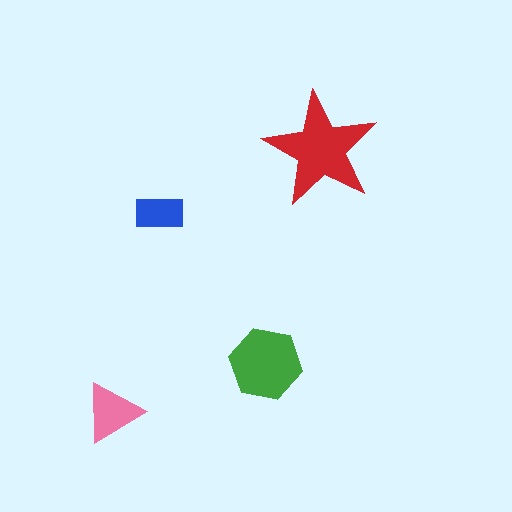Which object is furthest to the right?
The red star is rightmost.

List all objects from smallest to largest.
The blue rectangle, the pink triangle, the green hexagon, the red star.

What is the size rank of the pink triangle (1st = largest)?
3rd.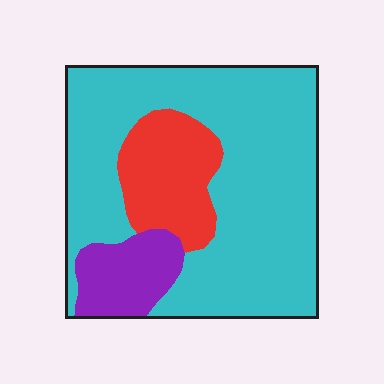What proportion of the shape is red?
Red covers 17% of the shape.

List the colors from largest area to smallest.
From largest to smallest: cyan, red, purple.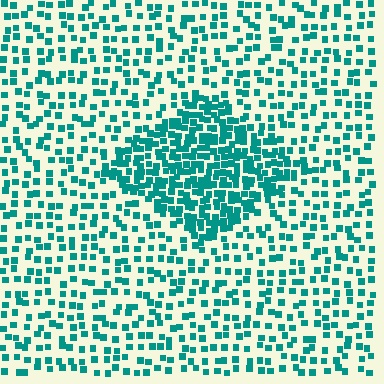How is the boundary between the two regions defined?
The boundary is defined by a change in element density (approximately 2.3x ratio). All elements are the same color, size, and shape.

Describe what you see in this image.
The image contains small teal elements arranged at two different densities. A diamond-shaped region is visible where the elements are more densely packed than the surrounding area.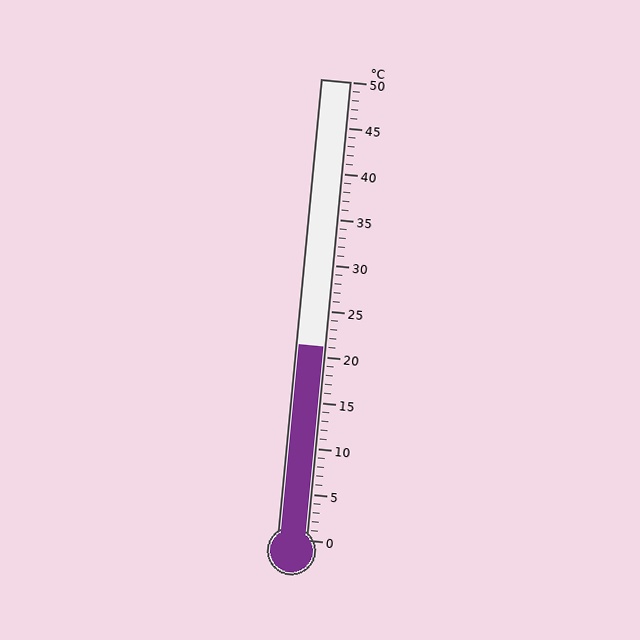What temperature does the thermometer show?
The thermometer shows approximately 21°C.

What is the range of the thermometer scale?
The thermometer scale ranges from 0°C to 50°C.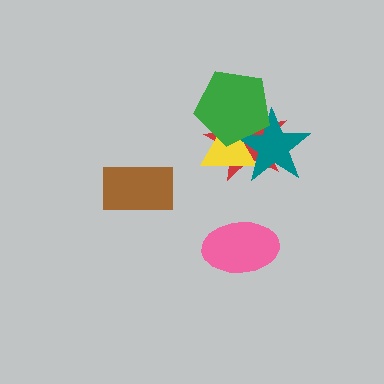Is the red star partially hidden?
Yes, it is partially covered by another shape.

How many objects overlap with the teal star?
3 objects overlap with the teal star.